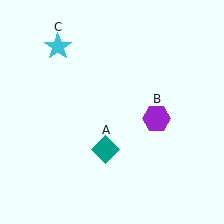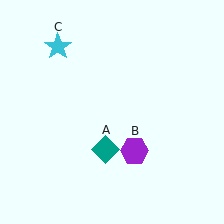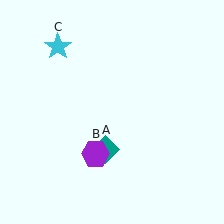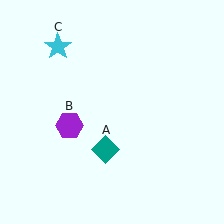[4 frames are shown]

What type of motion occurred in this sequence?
The purple hexagon (object B) rotated clockwise around the center of the scene.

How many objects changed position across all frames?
1 object changed position: purple hexagon (object B).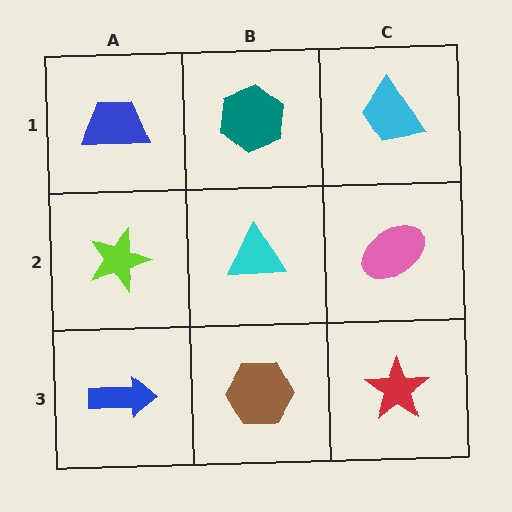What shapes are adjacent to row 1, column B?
A cyan triangle (row 2, column B), a blue trapezoid (row 1, column A), a cyan trapezoid (row 1, column C).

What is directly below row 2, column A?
A blue arrow.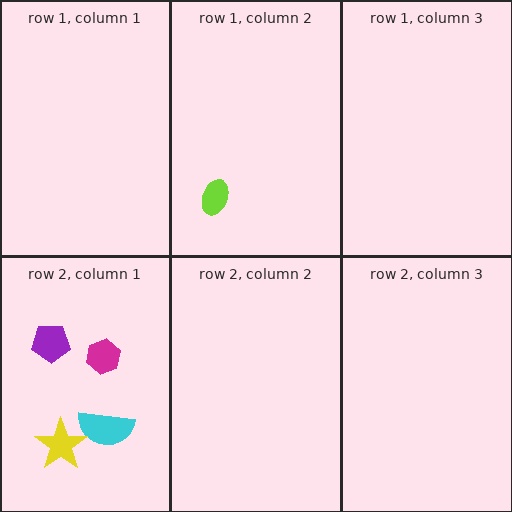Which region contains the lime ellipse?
The row 1, column 2 region.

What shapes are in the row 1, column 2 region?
The lime ellipse.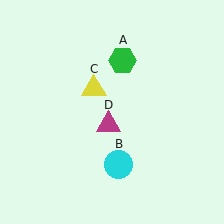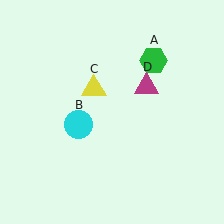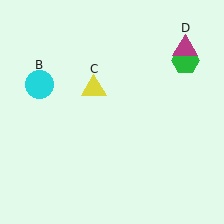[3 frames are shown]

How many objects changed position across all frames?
3 objects changed position: green hexagon (object A), cyan circle (object B), magenta triangle (object D).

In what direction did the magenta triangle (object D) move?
The magenta triangle (object D) moved up and to the right.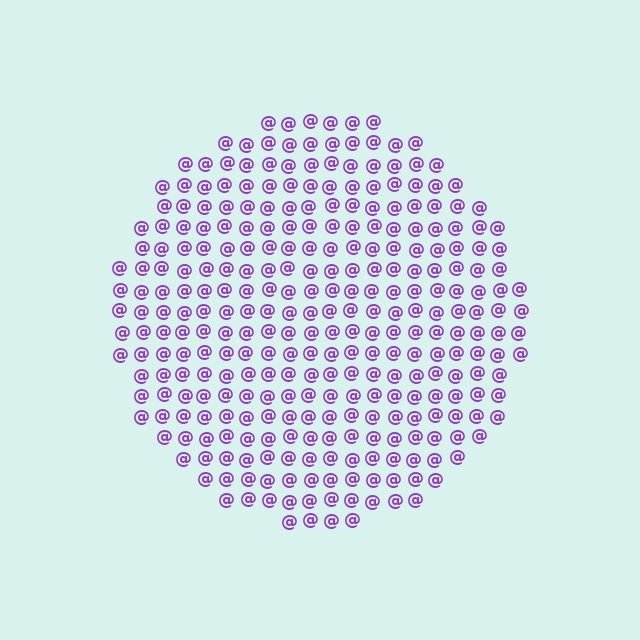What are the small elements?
The small elements are at signs.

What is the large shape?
The large shape is a circle.